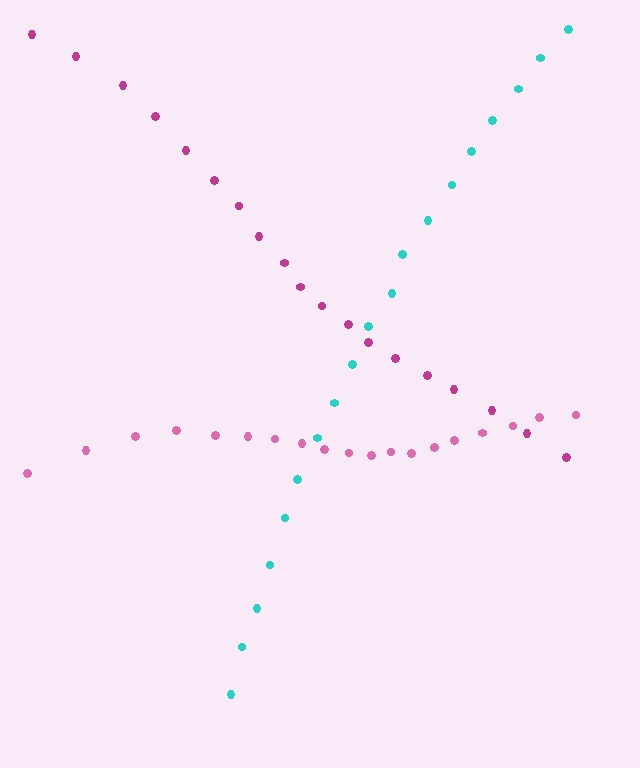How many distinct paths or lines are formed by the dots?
There are 3 distinct paths.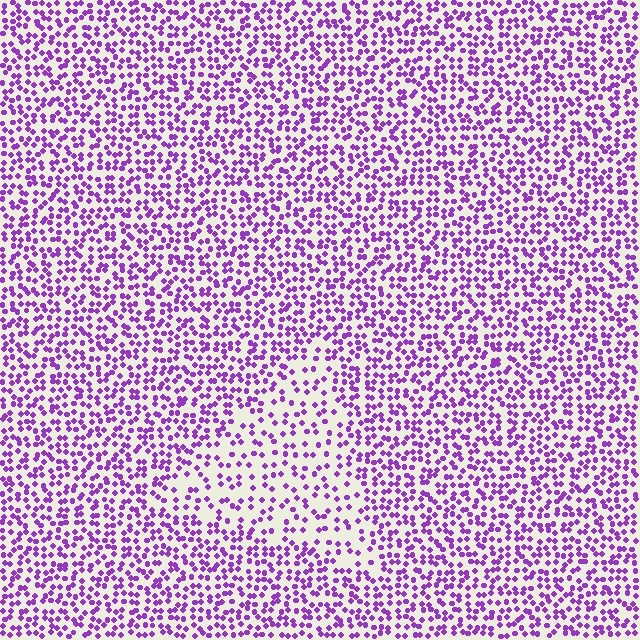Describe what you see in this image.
The image contains small purple elements arranged at two different densities. A triangle-shaped region is visible where the elements are less densely packed than the surrounding area.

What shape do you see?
I see a triangle.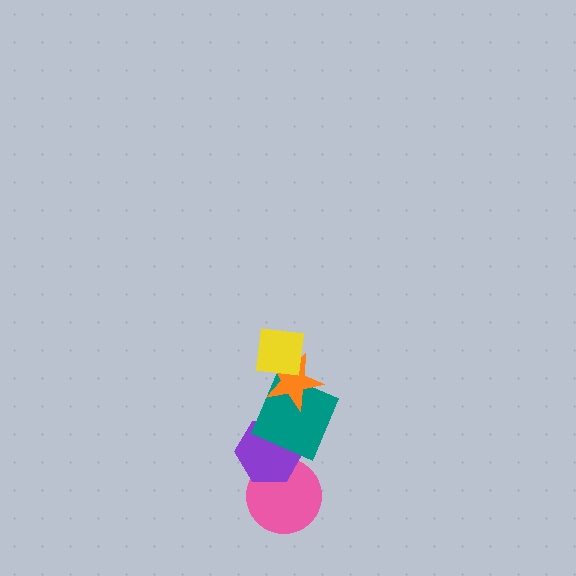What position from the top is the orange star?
The orange star is 2nd from the top.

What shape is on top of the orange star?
The yellow square is on top of the orange star.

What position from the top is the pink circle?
The pink circle is 5th from the top.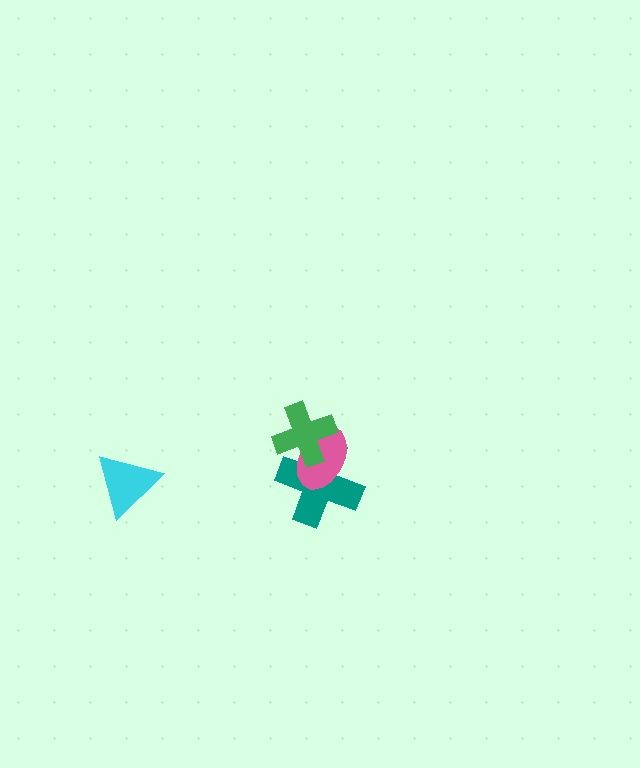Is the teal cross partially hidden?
Yes, it is partially covered by another shape.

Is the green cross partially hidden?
No, no other shape covers it.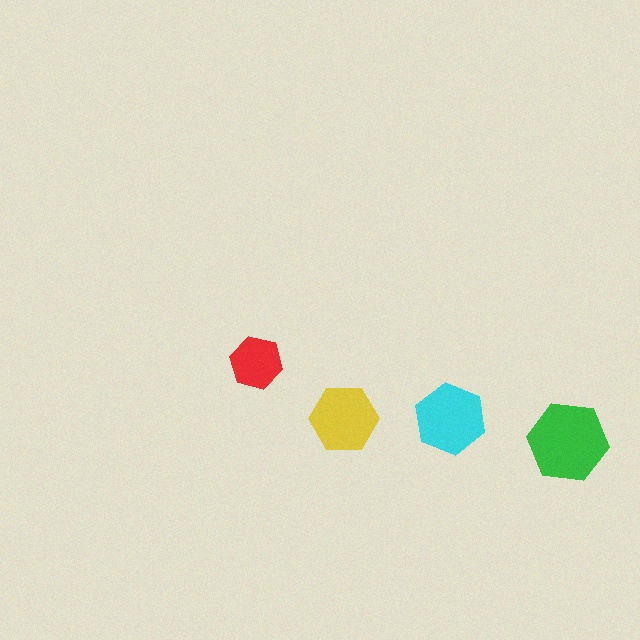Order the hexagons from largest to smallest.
the green one, the cyan one, the yellow one, the red one.